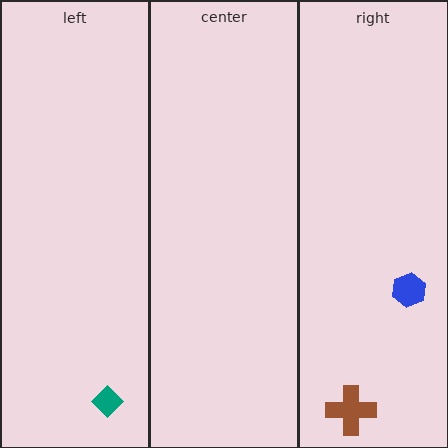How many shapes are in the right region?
2.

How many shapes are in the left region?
1.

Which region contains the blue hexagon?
The right region.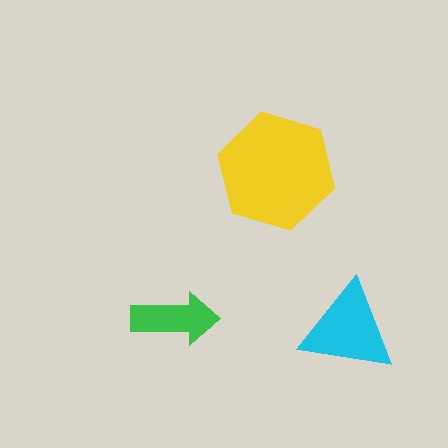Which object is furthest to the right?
The cyan triangle is rightmost.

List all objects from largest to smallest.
The yellow hexagon, the cyan triangle, the green arrow.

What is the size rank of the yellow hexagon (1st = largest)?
1st.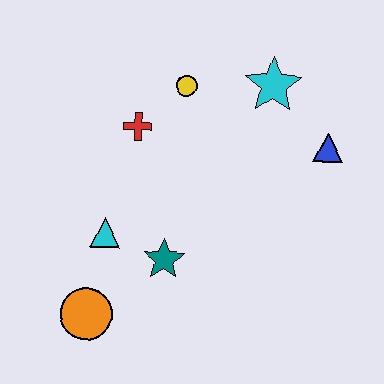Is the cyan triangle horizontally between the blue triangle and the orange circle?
Yes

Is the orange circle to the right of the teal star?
No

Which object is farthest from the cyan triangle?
The blue triangle is farthest from the cyan triangle.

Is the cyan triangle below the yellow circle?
Yes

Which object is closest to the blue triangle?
The cyan star is closest to the blue triangle.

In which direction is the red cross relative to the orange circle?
The red cross is above the orange circle.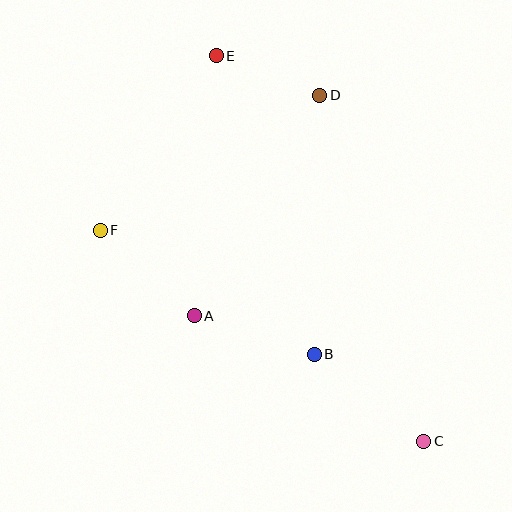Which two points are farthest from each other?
Points C and E are farthest from each other.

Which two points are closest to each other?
Points D and E are closest to each other.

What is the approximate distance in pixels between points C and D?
The distance between C and D is approximately 362 pixels.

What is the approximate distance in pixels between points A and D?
The distance between A and D is approximately 254 pixels.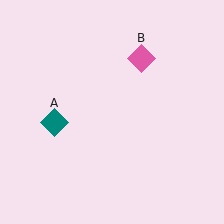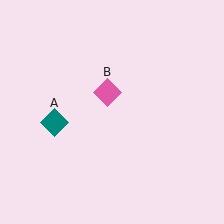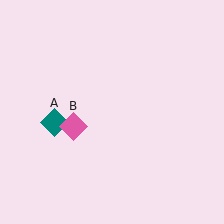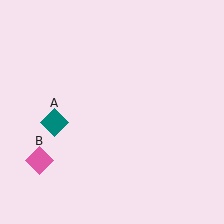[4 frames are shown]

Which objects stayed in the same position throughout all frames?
Teal diamond (object A) remained stationary.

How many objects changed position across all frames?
1 object changed position: pink diamond (object B).